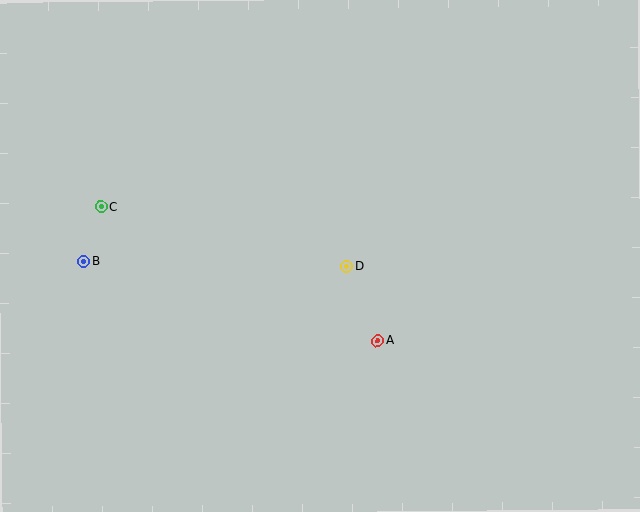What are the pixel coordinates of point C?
Point C is at (101, 207).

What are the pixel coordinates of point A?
Point A is at (377, 341).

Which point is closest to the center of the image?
Point D at (347, 266) is closest to the center.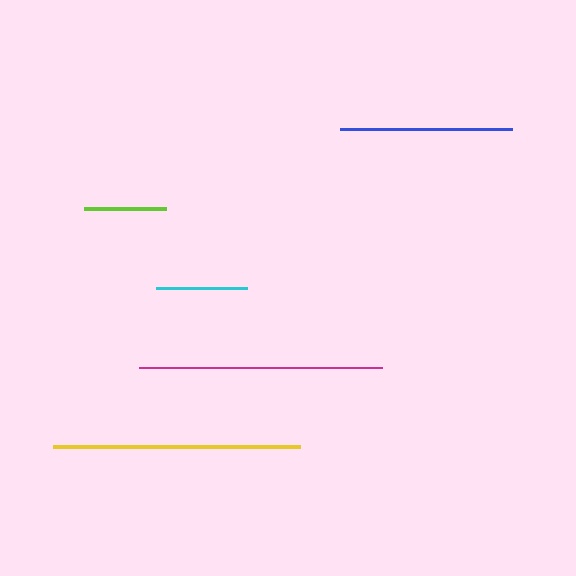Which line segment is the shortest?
The lime line is the shortest at approximately 82 pixels.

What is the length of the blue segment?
The blue segment is approximately 172 pixels long.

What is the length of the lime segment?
The lime segment is approximately 82 pixels long.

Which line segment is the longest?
The yellow line is the longest at approximately 247 pixels.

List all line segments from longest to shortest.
From longest to shortest: yellow, magenta, blue, cyan, lime.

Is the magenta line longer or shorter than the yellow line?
The yellow line is longer than the magenta line.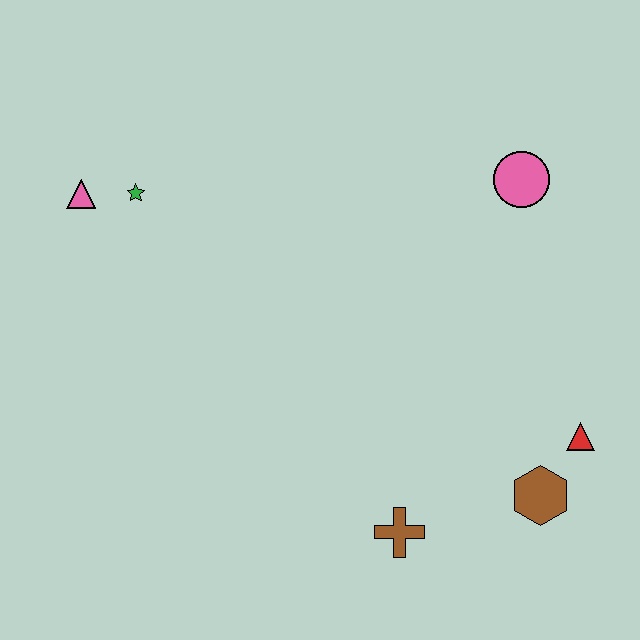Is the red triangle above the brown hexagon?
Yes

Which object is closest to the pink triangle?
The green star is closest to the pink triangle.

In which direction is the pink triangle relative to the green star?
The pink triangle is to the left of the green star.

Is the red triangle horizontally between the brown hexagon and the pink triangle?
No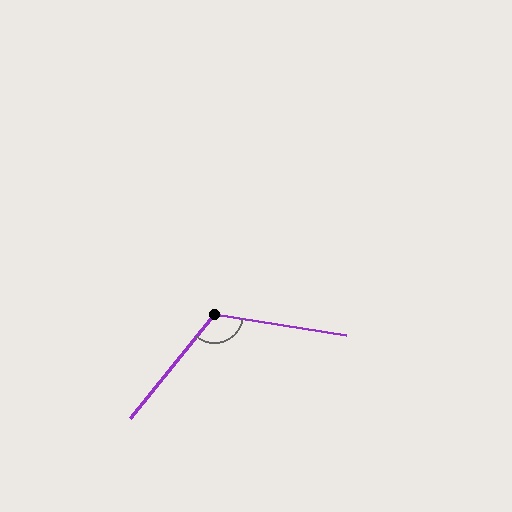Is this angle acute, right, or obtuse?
It is obtuse.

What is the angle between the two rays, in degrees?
Approximately 120 degrees.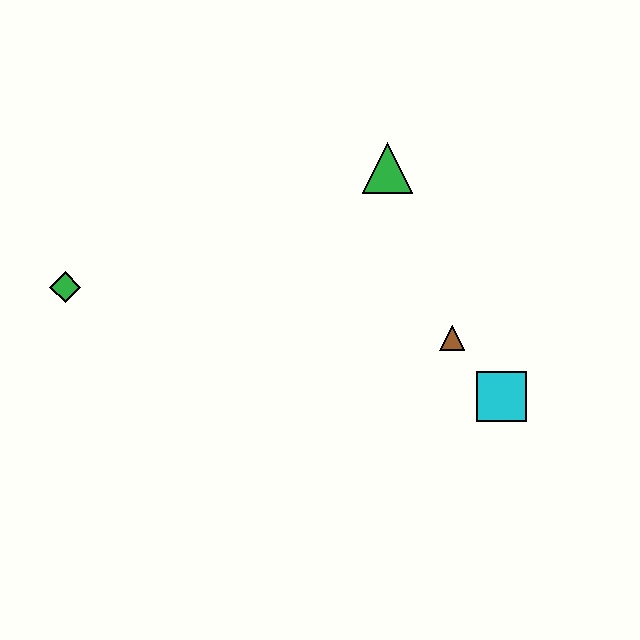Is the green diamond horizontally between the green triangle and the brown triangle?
No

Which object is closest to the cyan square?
The brown triangle is closest to the cyan square.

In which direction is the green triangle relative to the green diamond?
The green triangle is to the right of the green diamond.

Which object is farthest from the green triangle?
The green diamond is farthest from the green triangle.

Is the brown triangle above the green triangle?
No